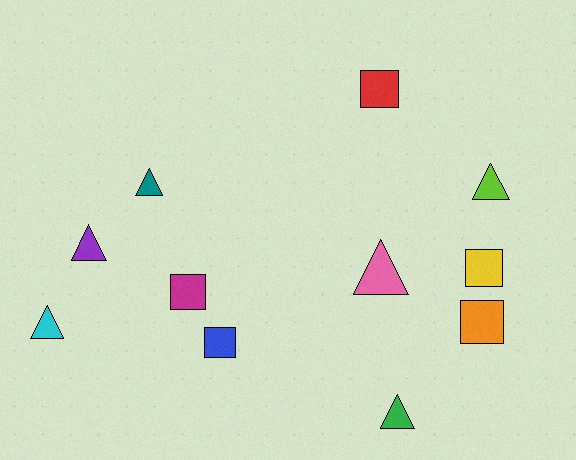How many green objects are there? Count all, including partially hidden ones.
There is 1 green object.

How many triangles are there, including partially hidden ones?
There are 6 triangles.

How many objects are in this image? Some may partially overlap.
There are 11 objects.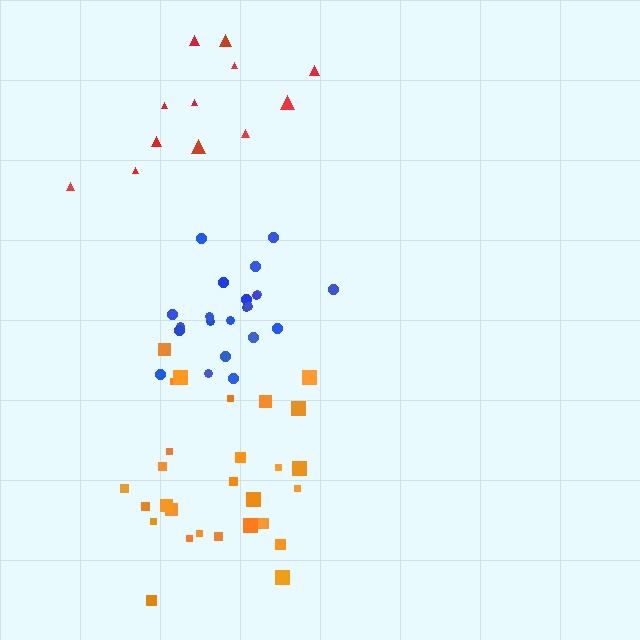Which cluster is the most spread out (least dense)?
Red.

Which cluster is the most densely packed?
Blue.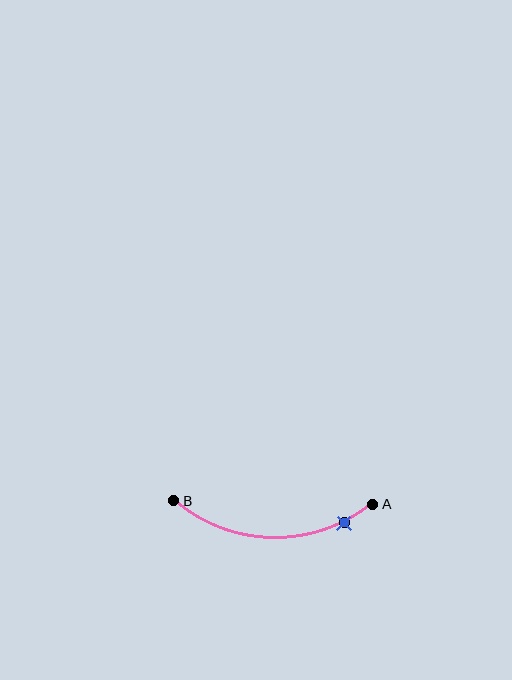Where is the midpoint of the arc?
The arc midpoint is the point on the curve farthest from the straight line joining A and B. It sits below that line.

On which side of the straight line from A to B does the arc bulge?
The arc bulges below the straight line connecting A and B.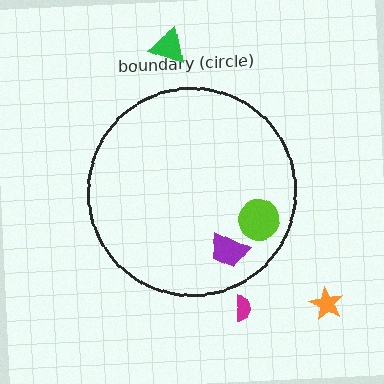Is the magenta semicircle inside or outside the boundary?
Outside.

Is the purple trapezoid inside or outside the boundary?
Inside.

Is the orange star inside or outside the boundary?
Outside.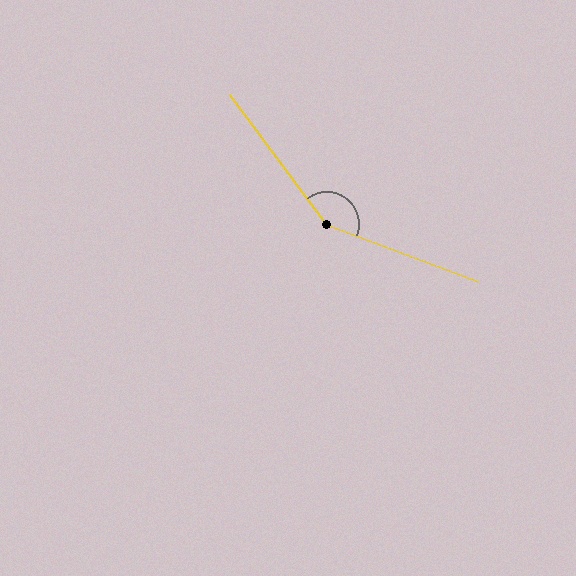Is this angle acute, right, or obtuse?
It is obtuse.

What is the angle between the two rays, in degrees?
Approximately 147 degrees.